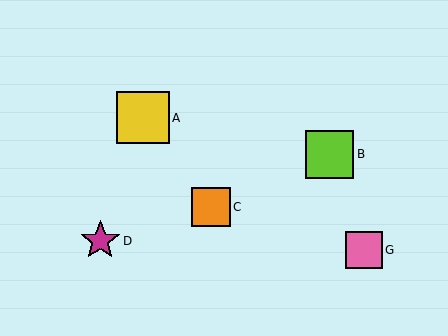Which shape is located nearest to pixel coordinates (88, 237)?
The magenta star (labeled D) at (100, 241) is nearest to that location.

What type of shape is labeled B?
Shape B is a lime square.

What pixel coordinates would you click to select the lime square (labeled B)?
Click at (330, 154) to select the lime square B.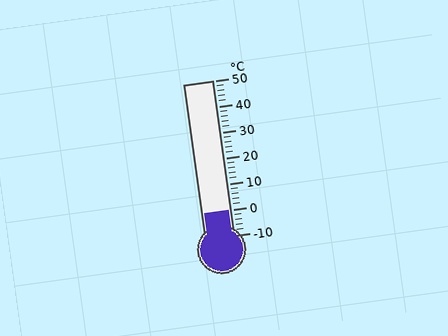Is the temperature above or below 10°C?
The temperature is below 10°C.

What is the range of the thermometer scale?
The thermometer scale ranges from -10°C to 50°C.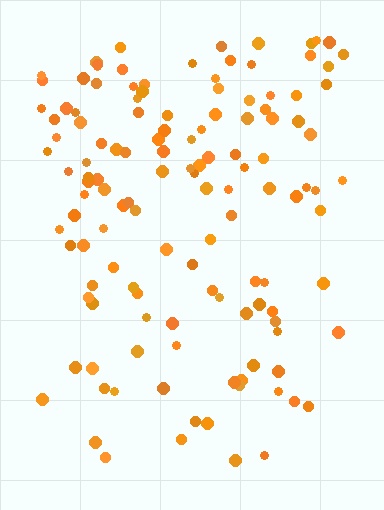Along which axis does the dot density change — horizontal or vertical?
Vertical.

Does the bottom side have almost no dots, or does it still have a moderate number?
Still a moderate number, just noticeably fewer than the top.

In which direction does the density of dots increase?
From bottom to top, with the top side densest.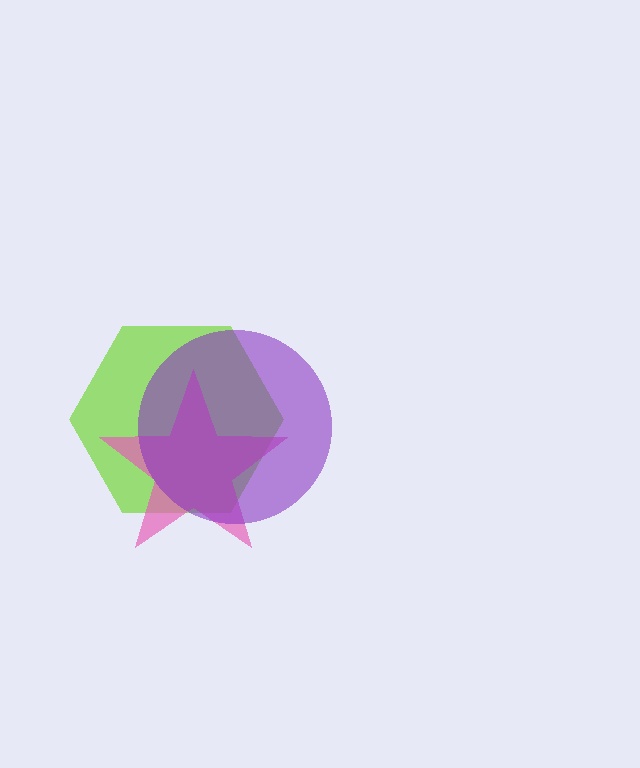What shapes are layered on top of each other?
The layered shapes are: a lime hexagon, a pink star, a purple circle.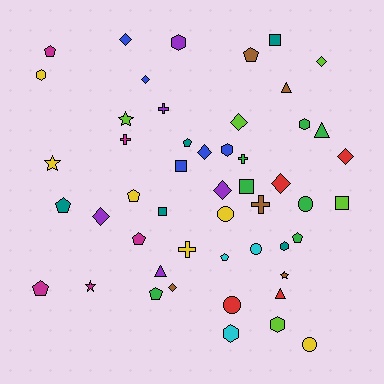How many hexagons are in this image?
There are 7 hexagons.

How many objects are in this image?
There are 50 objects.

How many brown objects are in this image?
There are 5 brown objects.